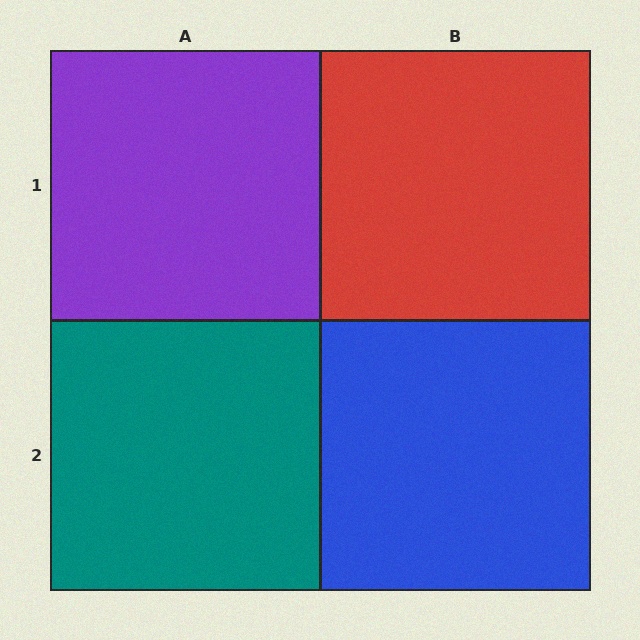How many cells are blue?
1 cell is blue.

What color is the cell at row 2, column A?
Teal.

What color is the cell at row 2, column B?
Blue.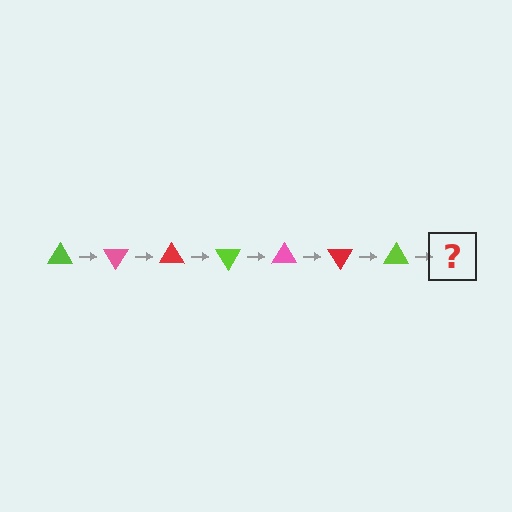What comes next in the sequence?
The next element should be a pink triangle, rotated 420 degrees from the start.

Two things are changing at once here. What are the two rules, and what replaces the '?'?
The two rules are that it rotates 60 degrees each step and the color cycles through lime, pink, and red. The '?' should be a pink triangle, rotated 420 degrees from the start.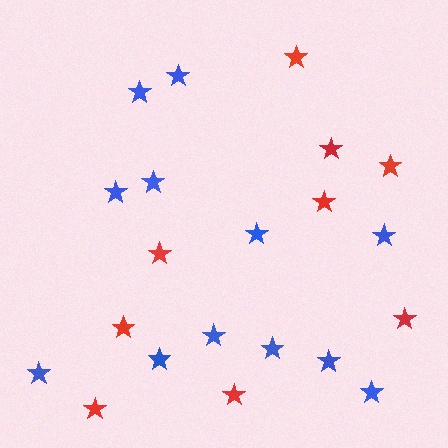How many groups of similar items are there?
There are 2 groups: one group of red stars (9) and one group of blue stars (12).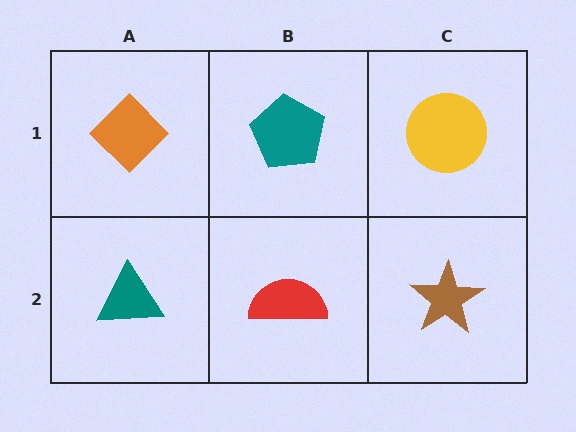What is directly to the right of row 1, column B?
A yellow circle.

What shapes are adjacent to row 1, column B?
A red semicircle (row 2, column B), an orange diamond (row 1, column A), a yellow circle (row 1, column C).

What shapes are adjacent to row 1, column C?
A brown star (row 2, column C), a teal pentagon (row 1, column B).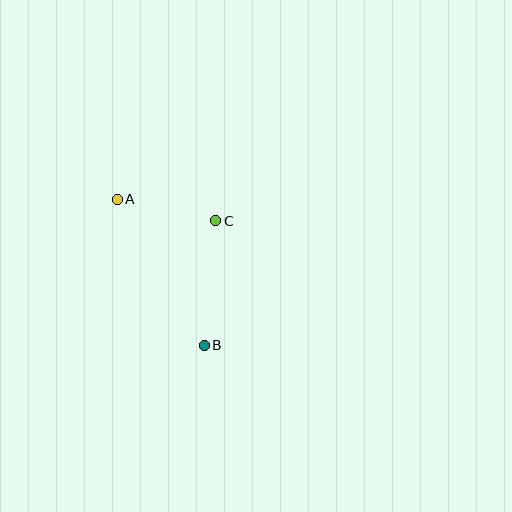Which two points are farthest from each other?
Points A and B are farthest from each other.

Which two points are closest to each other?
Points A and C are closest to each other.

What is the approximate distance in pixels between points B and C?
The distance between B and C is approximately 125 pixels.